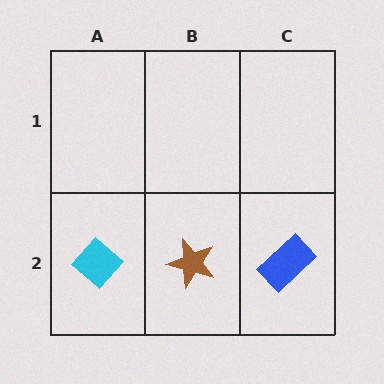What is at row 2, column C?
A blue rectangle.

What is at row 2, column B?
A brown star.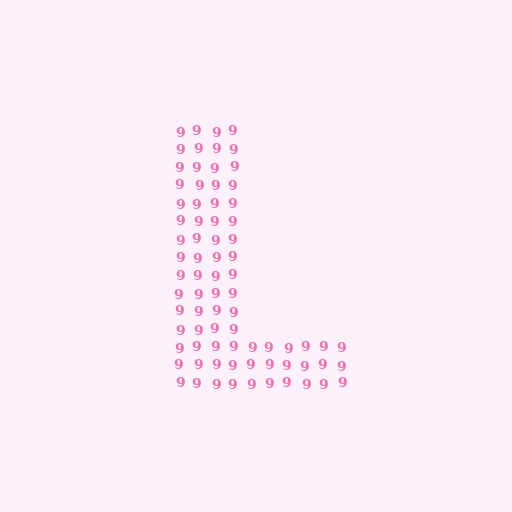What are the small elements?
The small elements are digit 9's.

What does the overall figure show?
The overall figure shows the letter L.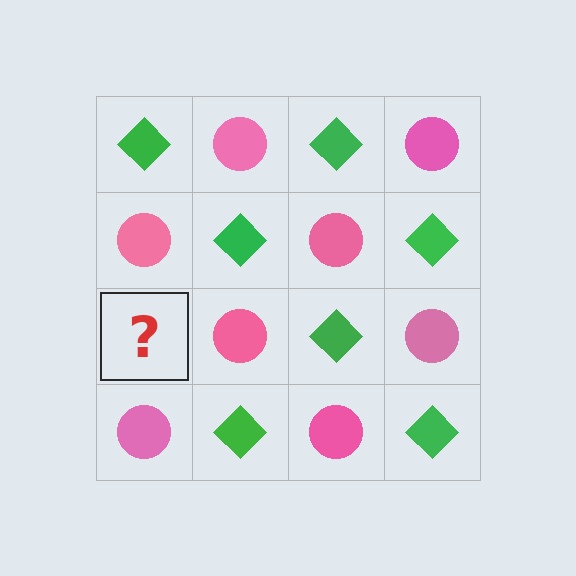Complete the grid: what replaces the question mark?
The question mark should be replaced with a green diamond.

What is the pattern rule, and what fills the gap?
The rule is that it alternates green diamond and pink circle in a checkerboard pattern. The gap should be filled with a green diamond.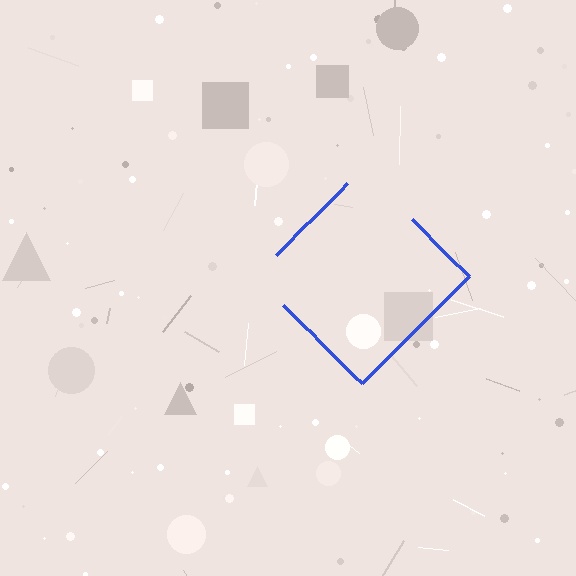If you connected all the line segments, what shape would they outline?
They would outline a diamond.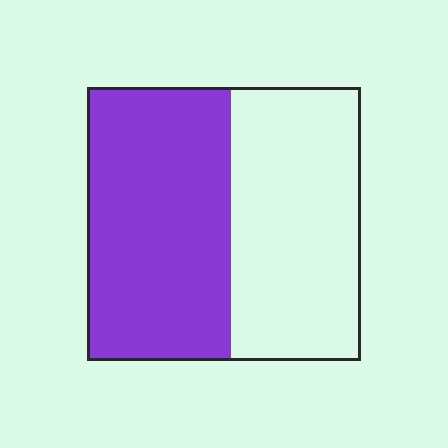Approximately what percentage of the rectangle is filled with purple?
Approximately 55%.